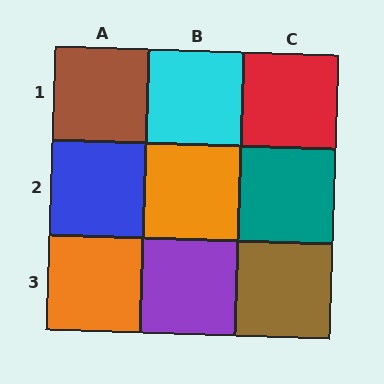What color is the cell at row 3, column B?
Purple.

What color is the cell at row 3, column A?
Orange.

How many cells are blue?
1 cell is blue.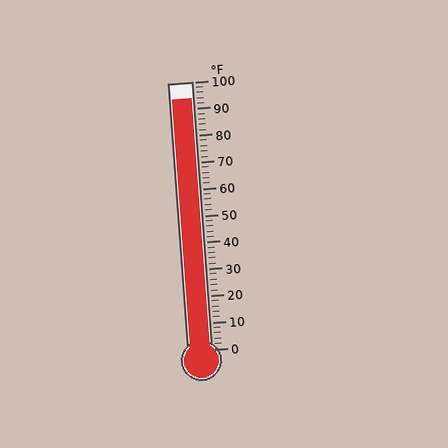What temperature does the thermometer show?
The thermometer shows approximately 94°F.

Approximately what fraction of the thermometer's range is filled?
The thermometer is filled to approximately 95% of its range.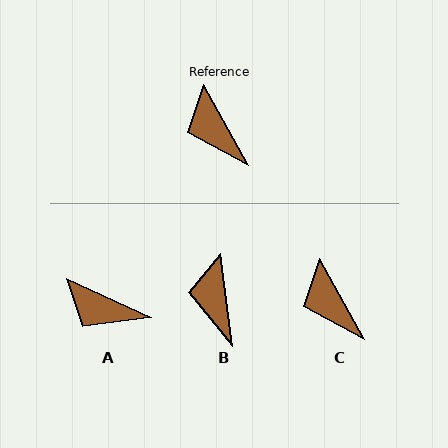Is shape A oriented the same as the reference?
No, it is off by about 36 degrees.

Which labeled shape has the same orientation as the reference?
C.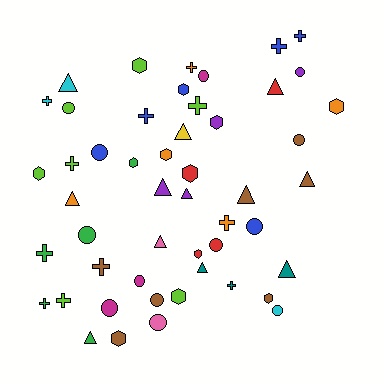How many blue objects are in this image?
There are 6 blue objects.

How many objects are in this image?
There are 50 objects.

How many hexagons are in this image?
There are 12 hexagons.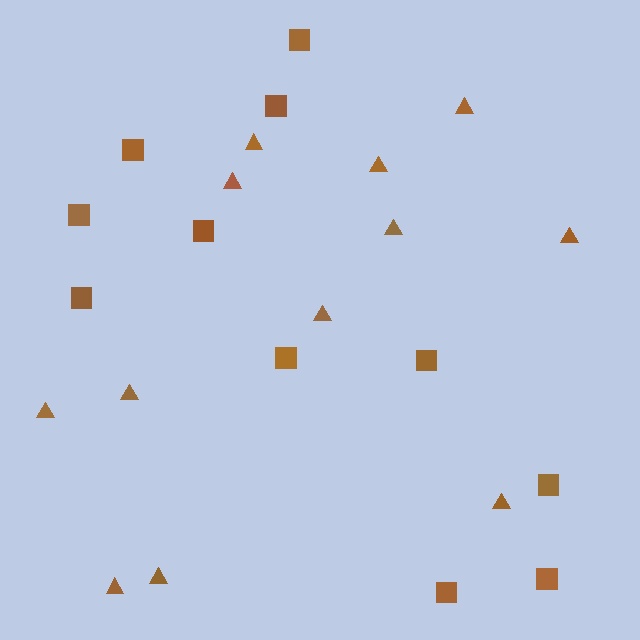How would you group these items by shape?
There are 2 groups: one group of triangles (12) and one group of squares (11).